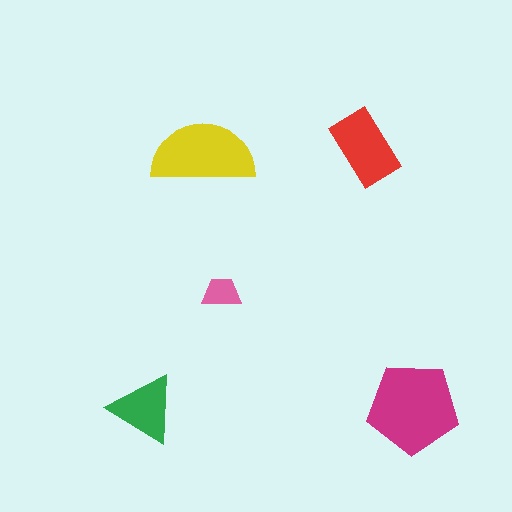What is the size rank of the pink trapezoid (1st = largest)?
5th.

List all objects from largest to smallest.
The magenta pentagon, the yellow semicircle, the red rectangle, the green triangle, the pink trapezoid.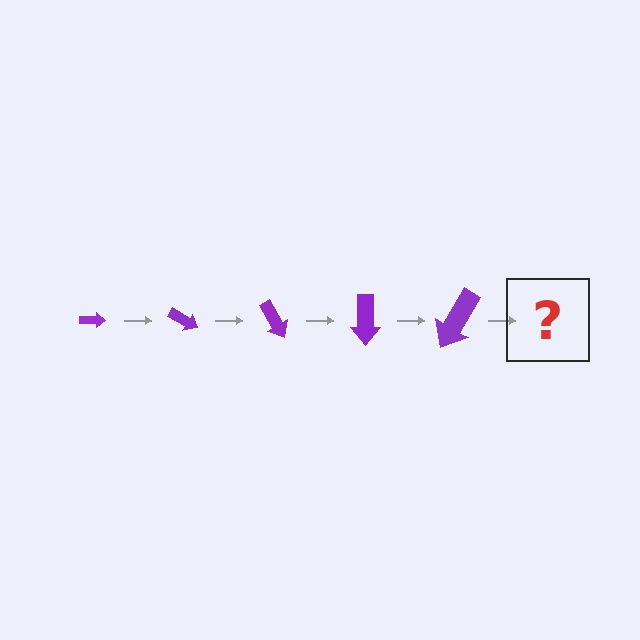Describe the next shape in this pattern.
It should be an arrow, larger than the previous one and rotated 150 degrees from the start.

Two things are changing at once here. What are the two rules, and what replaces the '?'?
The two rules are that the arrow grows larger each step and it rotates 30 degrees each step. The '?' should be an arrow, larger than the previous one and rotated 150 degrees from the start.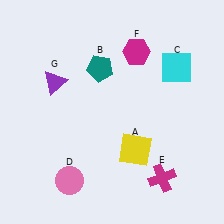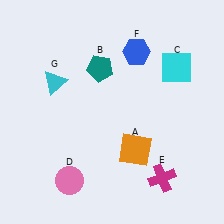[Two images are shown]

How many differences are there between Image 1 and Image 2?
There are 3 differences between the two images.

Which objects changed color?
A changed from yellow to orange. F changed from magenta to blue. G changed from purple to cyan.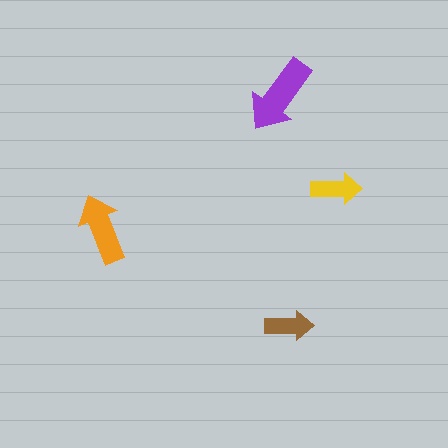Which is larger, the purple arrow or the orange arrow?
The purple one.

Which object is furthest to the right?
The yellow arrow is rightmost.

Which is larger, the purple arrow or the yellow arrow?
The purple one.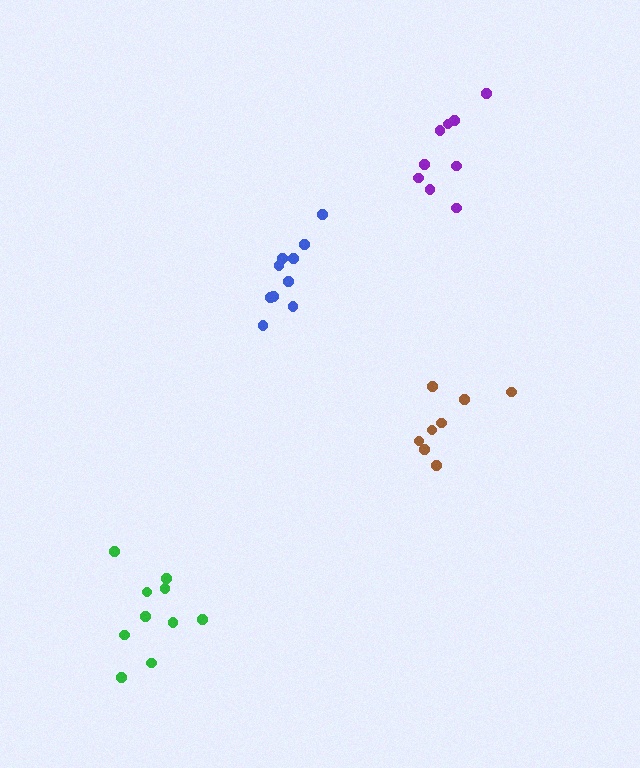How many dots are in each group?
Group 1: 9 dots, Group 2: 10 dots, Group 3: 10 dots, Group 4: 8 dots (37 total).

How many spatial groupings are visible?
There are 4 spatial groupings.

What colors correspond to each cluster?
The clusters are colored: purple, blue, green, brown.